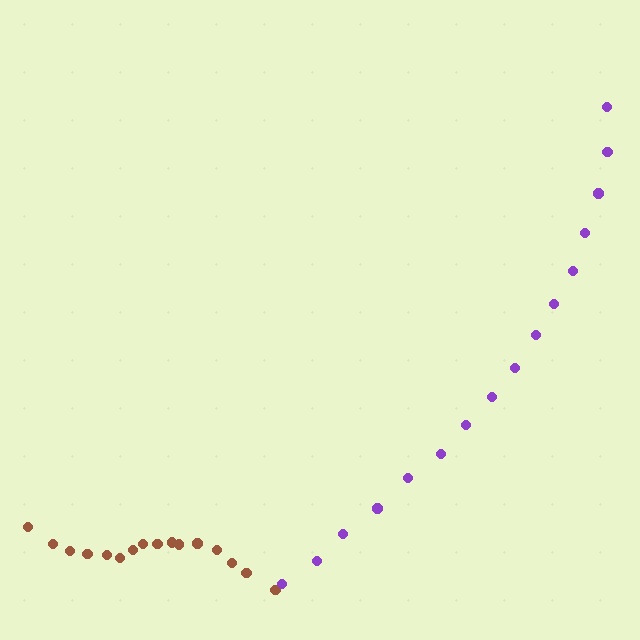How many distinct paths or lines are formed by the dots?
There are 2 distinct paths.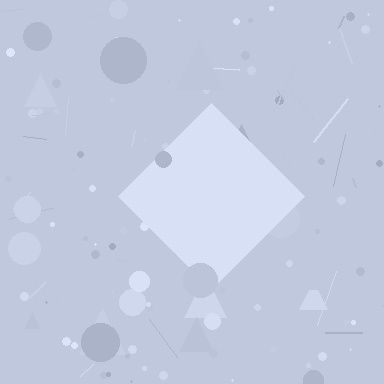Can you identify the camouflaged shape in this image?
The camouflaged shape is a diamond.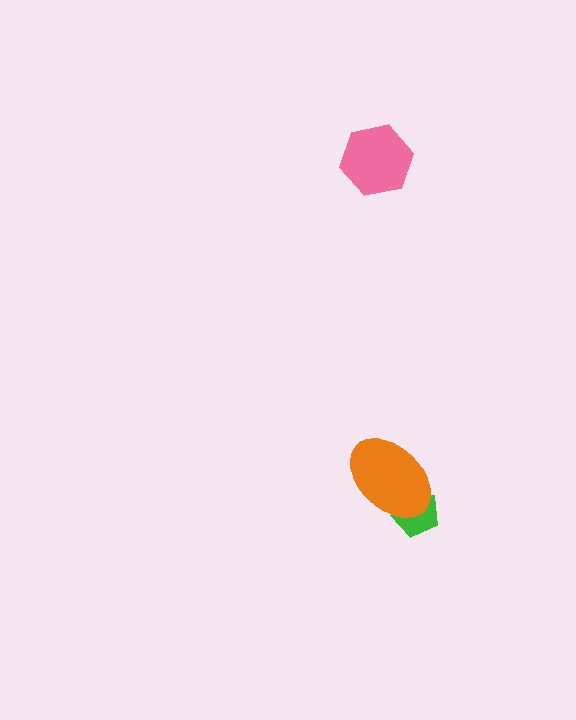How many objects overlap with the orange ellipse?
1 object overlaps with the orange ellipse.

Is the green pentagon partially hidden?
Yes, it is partially covered by another shape.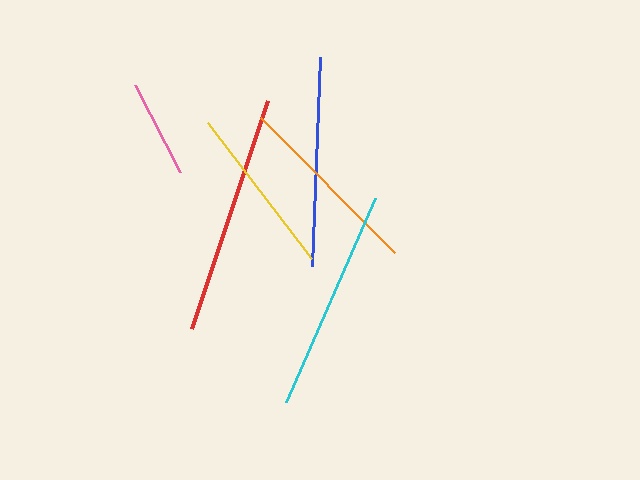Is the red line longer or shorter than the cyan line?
The red line is longer than the cyan line.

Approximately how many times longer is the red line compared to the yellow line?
The red line is approximately 1.4 times the length of the yellow line.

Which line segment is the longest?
The red line is the longest at approximately 240 pixels.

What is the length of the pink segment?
The pink segment is approximately 98 pixels long.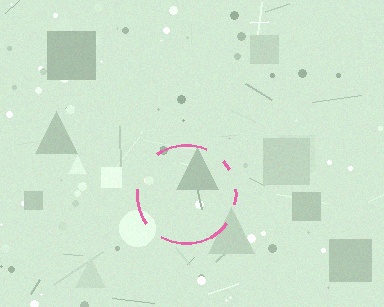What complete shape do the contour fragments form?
The contour fragments form a circle.